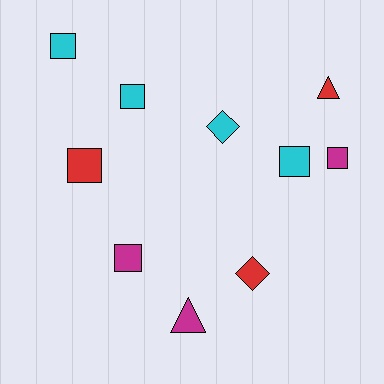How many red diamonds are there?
There is 1 red diamond.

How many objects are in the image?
There are 10 objects.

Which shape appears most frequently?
Square, with 6 objects.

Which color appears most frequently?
Cyan, with 4 objects.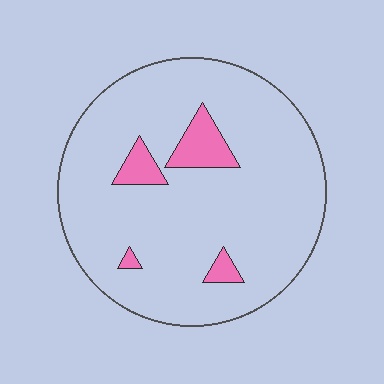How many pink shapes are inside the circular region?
4.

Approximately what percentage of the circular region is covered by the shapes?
Approximately 10%.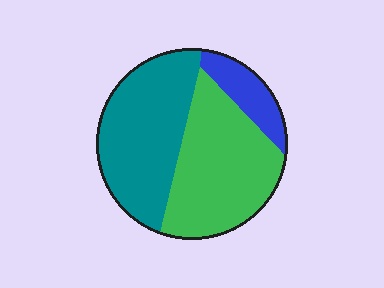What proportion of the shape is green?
Green covers about 45% of the shape.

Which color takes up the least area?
Blue, at roughly 15%.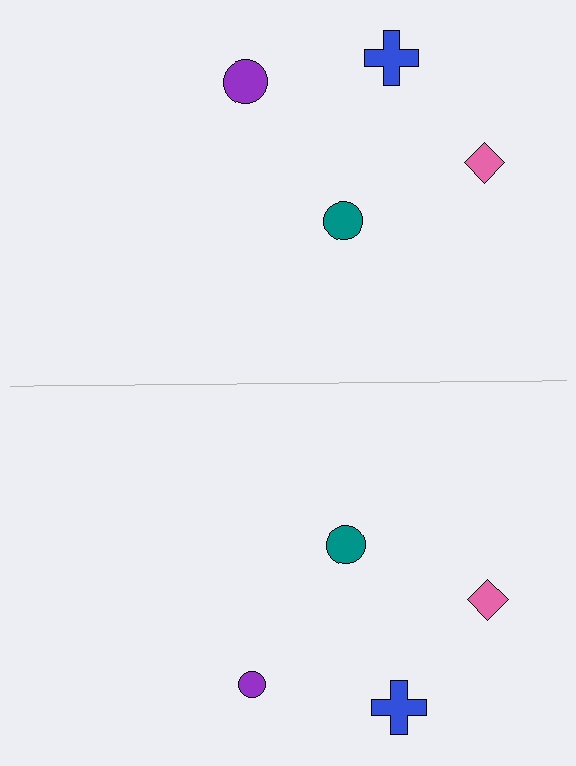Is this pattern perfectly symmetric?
No, the pattern is not perfectly symmetric. The purple circle on the bottom side has a different size than its mirror counterpart.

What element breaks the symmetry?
The purple circle on the bottom side has a different size than its mirror counterpart.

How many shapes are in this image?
There are 8 shapes in this image.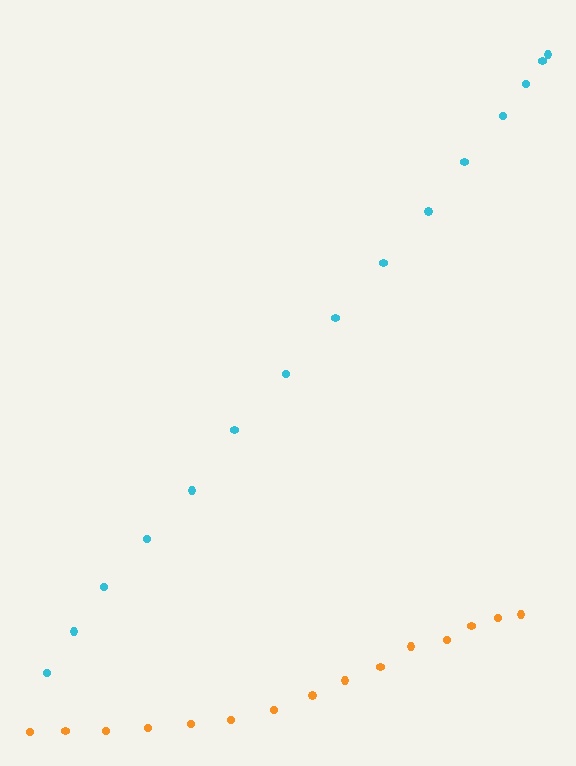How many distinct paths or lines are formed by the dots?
There are 2 distinct paths.